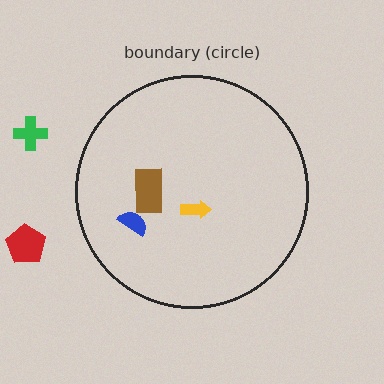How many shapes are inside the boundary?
3 inside, 2 outside.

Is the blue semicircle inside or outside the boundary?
Inside.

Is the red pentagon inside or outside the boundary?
Outside.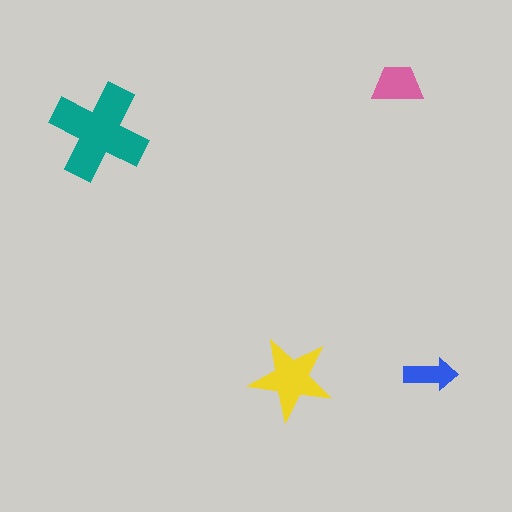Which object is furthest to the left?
The teal cross is leftmost.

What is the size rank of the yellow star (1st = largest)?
2nd.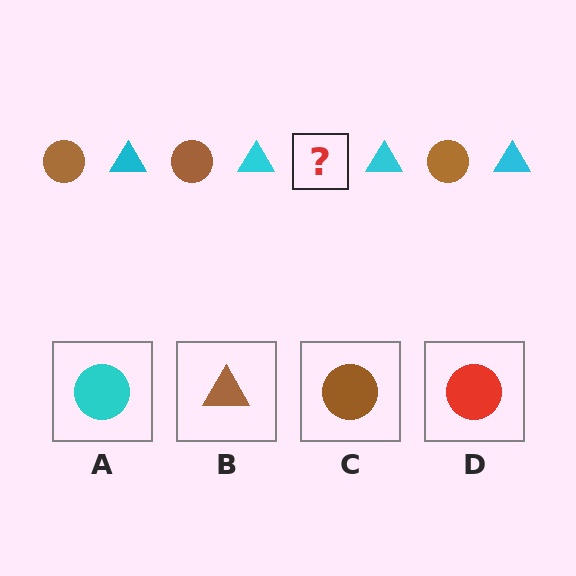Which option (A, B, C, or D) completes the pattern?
C.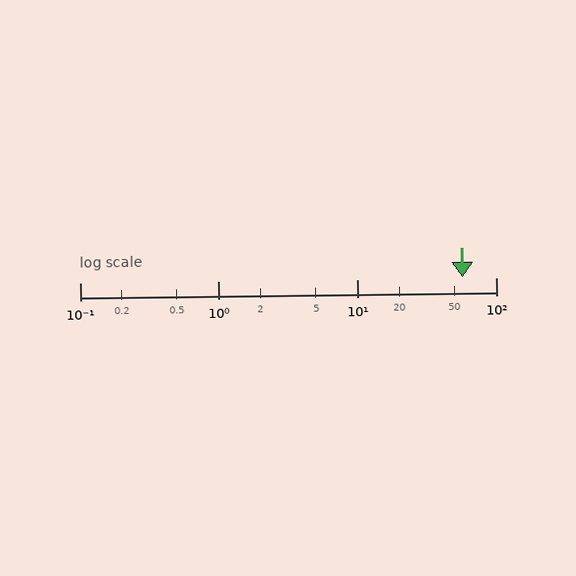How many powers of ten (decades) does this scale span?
The scale spans 3 decades, from 0.1 to 100.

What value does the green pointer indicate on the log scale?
The pointer indicates approximately 57.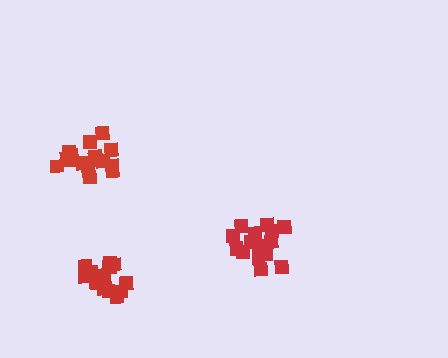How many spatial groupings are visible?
There are 3 spatial groupings.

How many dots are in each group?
Group 1: 16 dots, Group 2: 17 dots, Group 3: 15 dots (48 total).